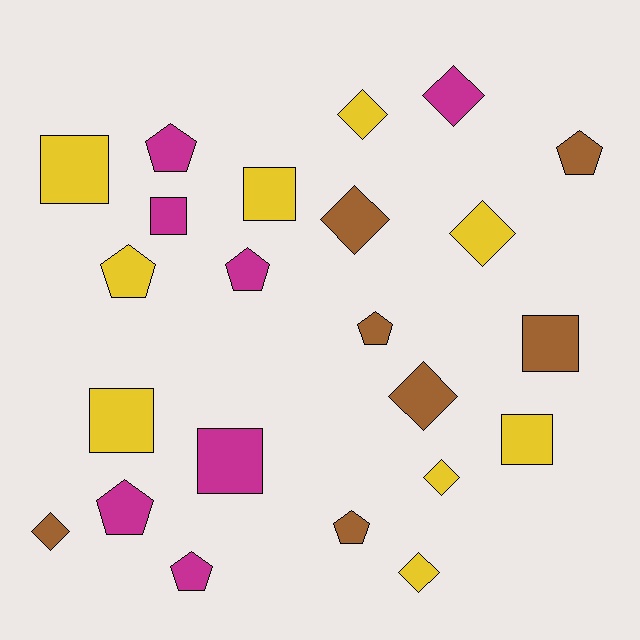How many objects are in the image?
There are 23 objects.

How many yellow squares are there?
There are 4 yellow squares.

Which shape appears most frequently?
Pentagon, with 8 objects.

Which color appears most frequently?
Yellow, with 9 objects.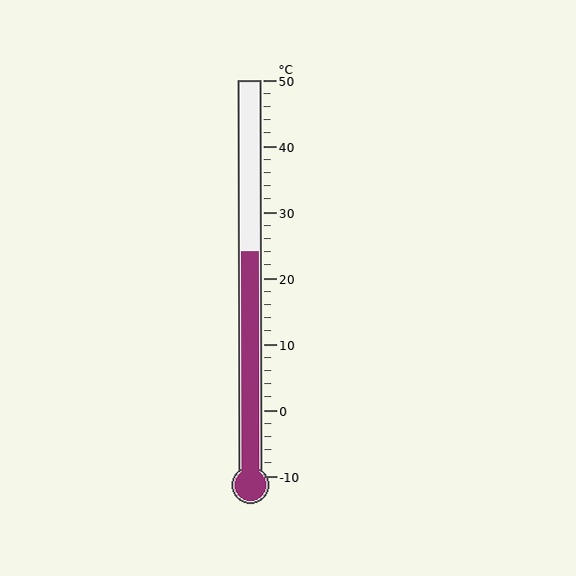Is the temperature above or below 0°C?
The temperature is above 0°C.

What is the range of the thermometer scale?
The thermometer scale ranges from -10°C to 50°C.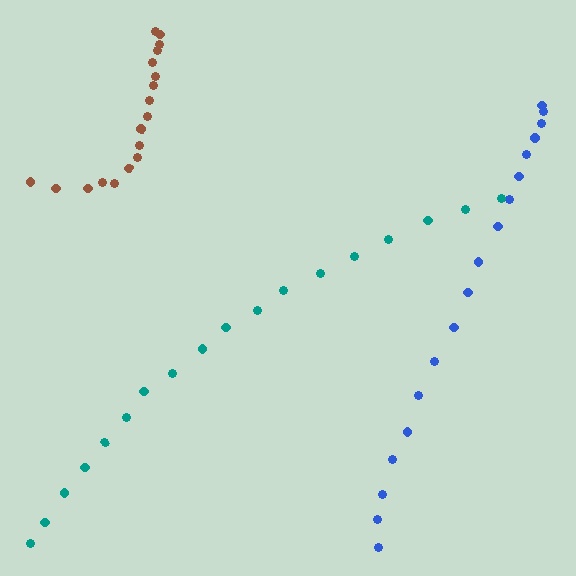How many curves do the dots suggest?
There are 3 distinct paths.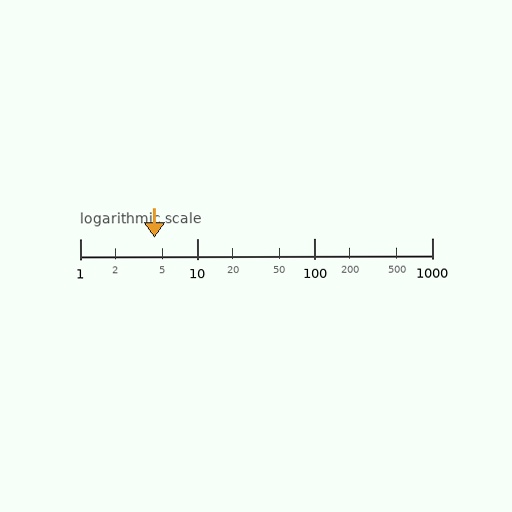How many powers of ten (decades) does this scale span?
The scale spans 3 decades, from 1 to 1000.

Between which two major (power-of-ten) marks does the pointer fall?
The pointer is between 1 and 10.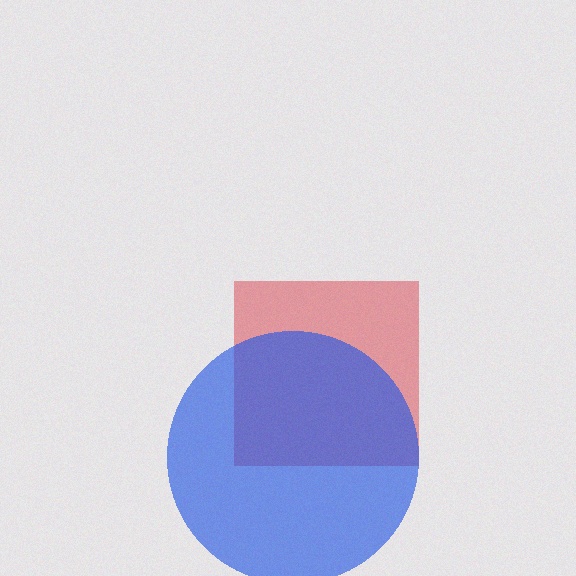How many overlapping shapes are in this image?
There are 2 overlapping shapes in the image.